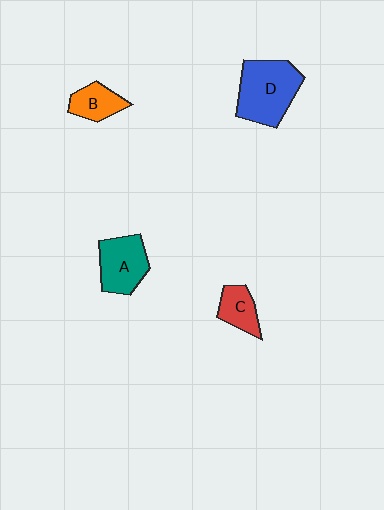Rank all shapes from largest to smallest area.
From largest to smallest: D (blue), A (teal), B (orange), C (red).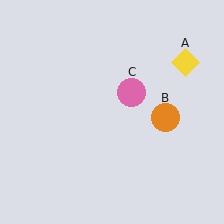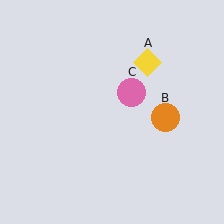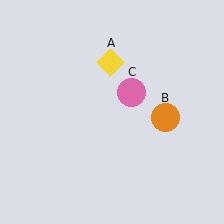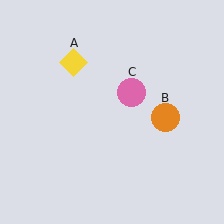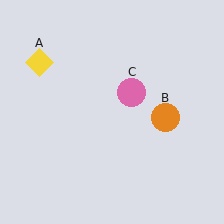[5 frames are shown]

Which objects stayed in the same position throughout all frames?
Orange circle (object B) and pink circle (object C) remained stationary.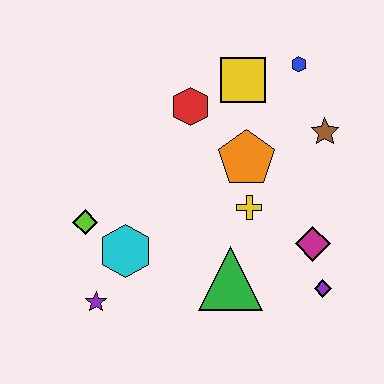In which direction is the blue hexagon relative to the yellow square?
The blue hexagon is to the right of the yellow square.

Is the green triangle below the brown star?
Yes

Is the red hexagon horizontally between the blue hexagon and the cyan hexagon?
Yes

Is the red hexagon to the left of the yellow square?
Yes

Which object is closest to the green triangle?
The yellow cross is closest to the green triangle.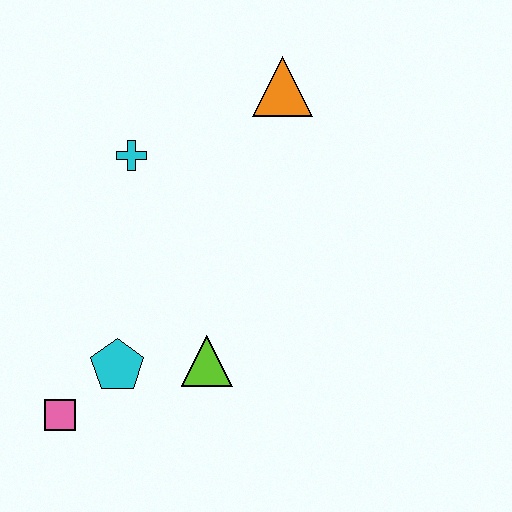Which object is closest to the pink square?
The cyan pentagon is closest to the pink square.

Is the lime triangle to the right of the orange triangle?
No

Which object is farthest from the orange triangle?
The pink square is farthest from the orange triangle.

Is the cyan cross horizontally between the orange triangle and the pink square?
Yes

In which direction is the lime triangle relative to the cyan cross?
The lime triangle is below the cyan cross.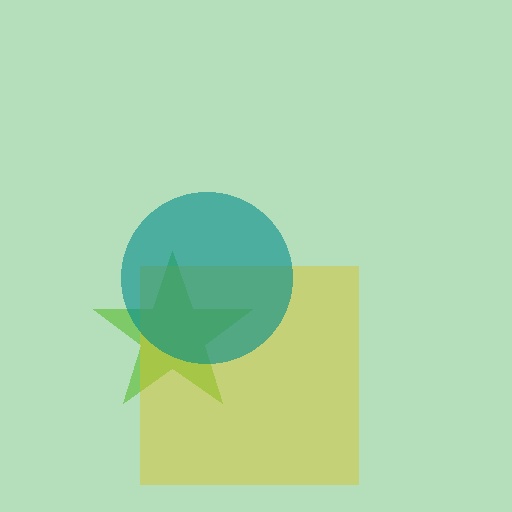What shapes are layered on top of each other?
The layered shapes are: a lime star, a yellow square, a teal circle.